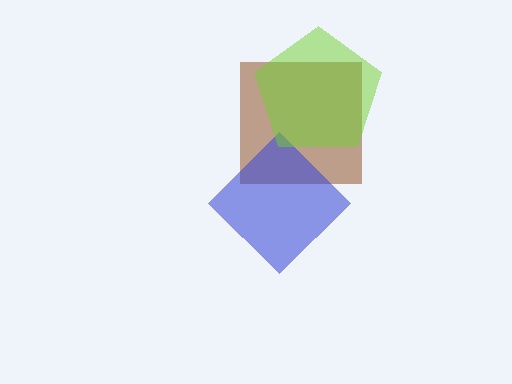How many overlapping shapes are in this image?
There are 3 overlapping shapes in the image.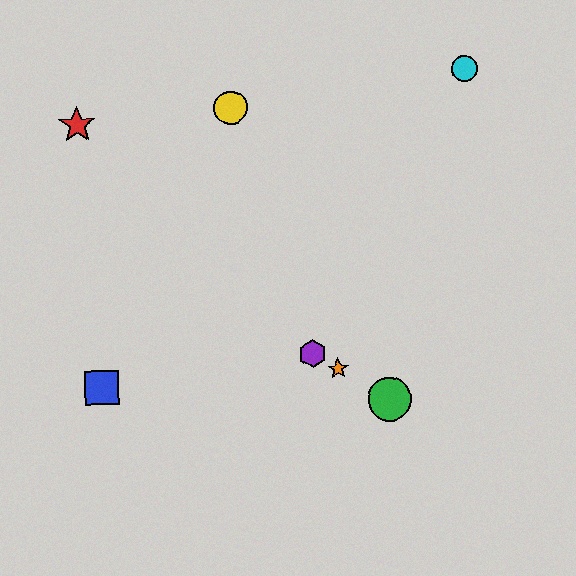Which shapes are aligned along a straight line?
The green circle, the purple hexagon, the orange star are aligned along a straight line.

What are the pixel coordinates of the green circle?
The green circle is at (389, 399).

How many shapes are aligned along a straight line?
3 shapes (the green circle, the purple hexagon, the orange star) are aligned along a straight line.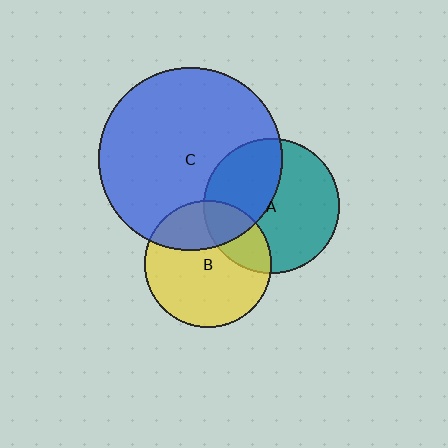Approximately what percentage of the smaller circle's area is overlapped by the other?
Approximately 25%.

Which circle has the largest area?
Circle C (blue).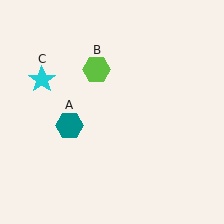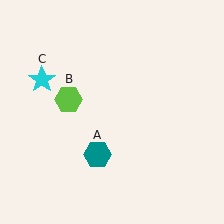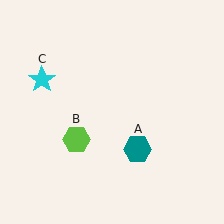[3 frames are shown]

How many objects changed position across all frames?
2 objects changed position: teal hexagon (object A), lime hexagon (object B).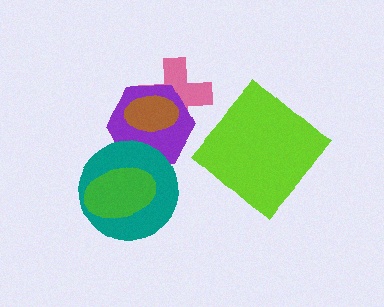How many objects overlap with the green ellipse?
1 object overlaps with the green ellipse.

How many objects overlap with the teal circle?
2 objects overlap with the teal circle.